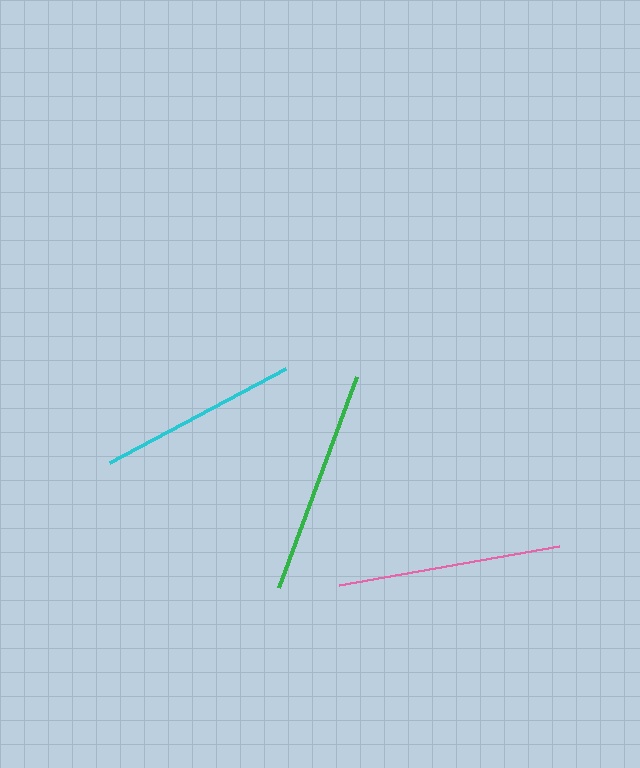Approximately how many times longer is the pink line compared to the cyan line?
The pink line is approximately 1.1 times the length of the cyan line.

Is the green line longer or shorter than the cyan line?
The green line is longer than the cyan line.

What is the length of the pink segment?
The pink segment is approximately 224 pixels long.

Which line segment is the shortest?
The cyan line is the shortest at approximately 199 pixels.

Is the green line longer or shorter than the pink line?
The green line is longer than the pink line.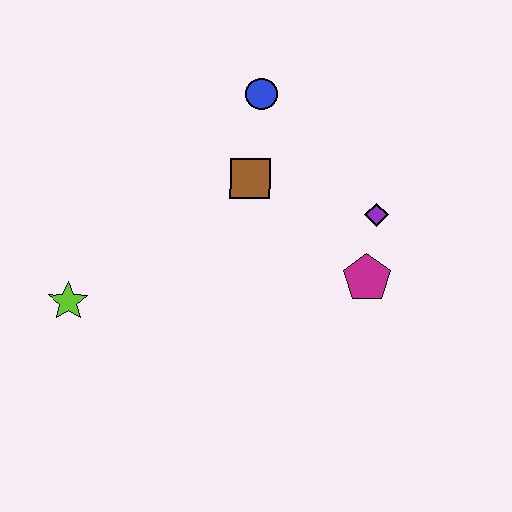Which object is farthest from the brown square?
The lime star is farthest from the brown square.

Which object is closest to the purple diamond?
The magenta pentagon is closest to the purple diamond.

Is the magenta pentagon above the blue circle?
No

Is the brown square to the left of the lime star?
No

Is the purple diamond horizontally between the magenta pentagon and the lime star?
No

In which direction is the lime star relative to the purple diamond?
The lime star is to the left of the purple diamond.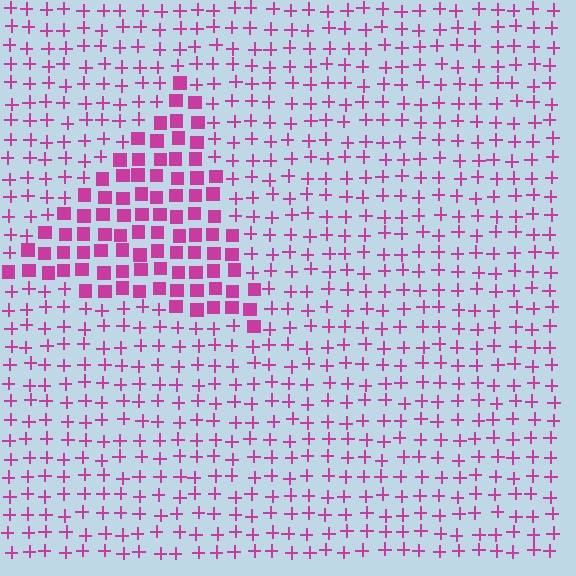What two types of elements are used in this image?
The image uses squares inside the triangle region and plus signs outside it.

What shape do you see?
I see a triangle.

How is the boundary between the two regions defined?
The boundary is defined by a change in element shape: squares inside vs. plus signs outside. All elements share the same color and spacing.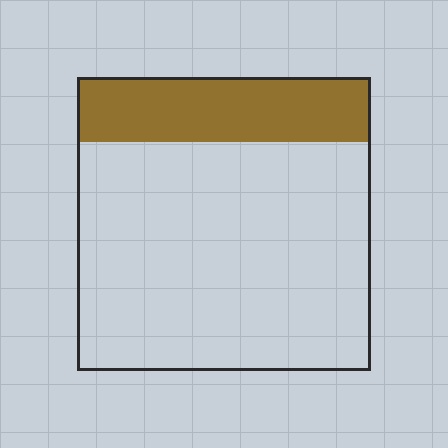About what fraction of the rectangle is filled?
About one fifth (1/5).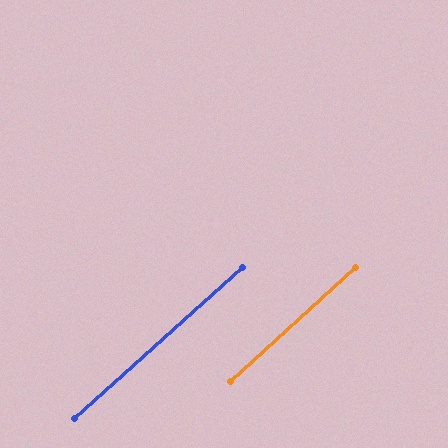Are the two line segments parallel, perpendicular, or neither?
Parallel — their directions differ by only 0.4°.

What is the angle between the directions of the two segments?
Approximately 0 degrees.